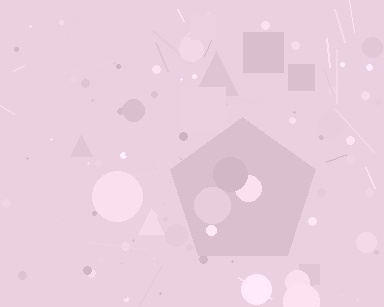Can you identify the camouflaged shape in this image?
The camouflaged shape is a pentagon.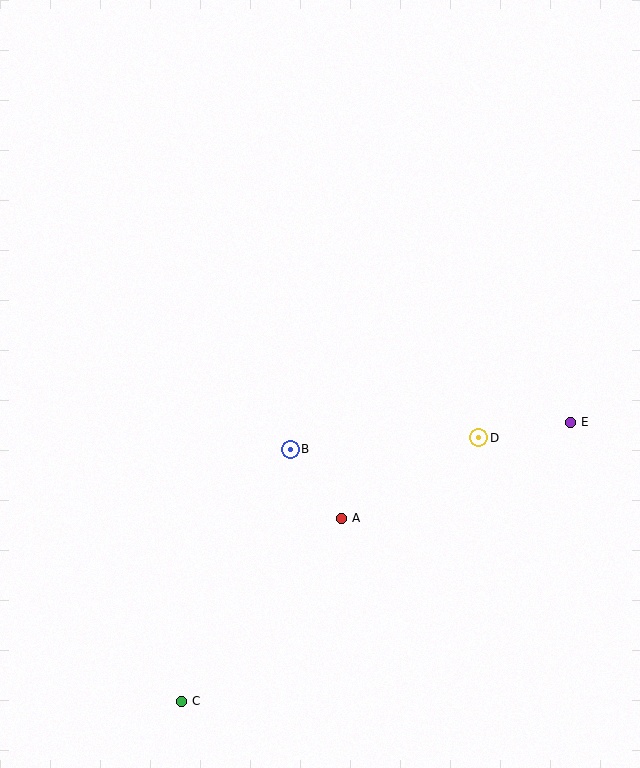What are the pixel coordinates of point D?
Point D is at (479, 438).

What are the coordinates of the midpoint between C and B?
The midpoint between C and B is at (236, 575).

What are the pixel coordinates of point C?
Point C is at (181, 701).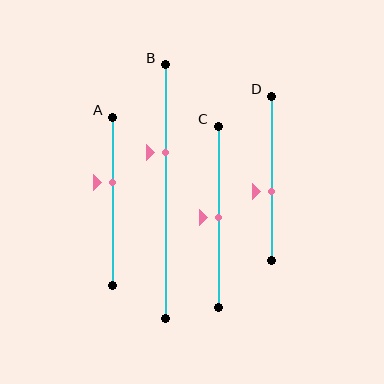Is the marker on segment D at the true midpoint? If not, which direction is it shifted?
No, the marker on segment D is shifted downward by about 8% of the segment length.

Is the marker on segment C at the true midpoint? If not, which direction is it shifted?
Yes, the marker on segment C is at the true midpoint.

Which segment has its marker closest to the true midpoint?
Segment C has its marker closest to the true midpoint.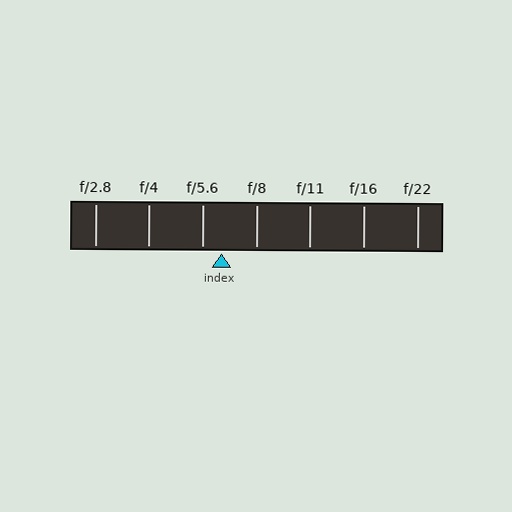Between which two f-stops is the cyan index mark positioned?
The index mark is between f/5.6 and f/8.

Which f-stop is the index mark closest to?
The index mark is closest to f/5.6.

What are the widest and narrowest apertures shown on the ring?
The widest aperture shown is f/2.8 and the narrowest is f/22.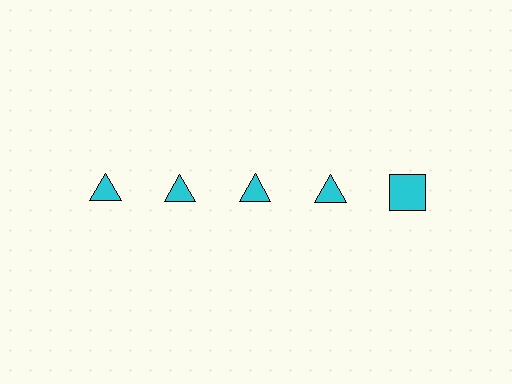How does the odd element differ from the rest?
It has a different shape: square instead of triangle.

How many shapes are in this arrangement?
There are 5 shapes arranged in a grid pattern.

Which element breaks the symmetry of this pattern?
The cyan square in the top row, rightmost column breaks the symmetry. All other shapes are cyan triangles.